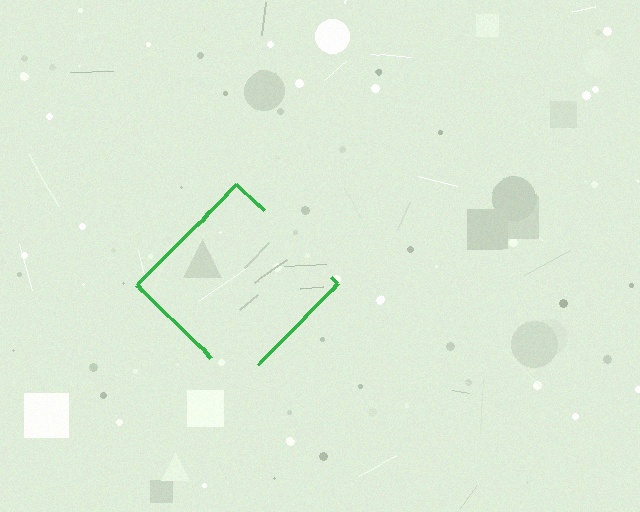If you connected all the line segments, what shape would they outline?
They would outline a diamond.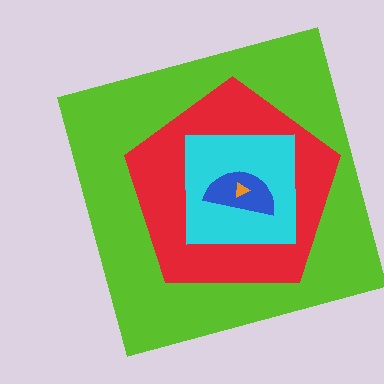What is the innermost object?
The orange triangle.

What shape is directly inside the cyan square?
The blue semicircle.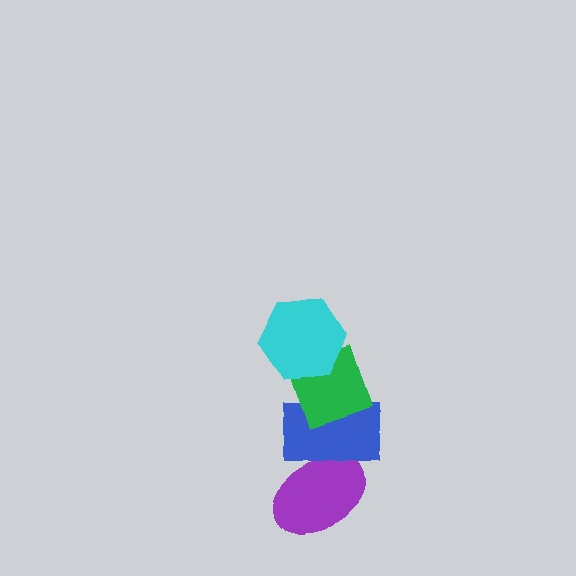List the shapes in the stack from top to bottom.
From top to bottom: the cyan hexagon, the green diamond, the blue rectangle, the purple ellipse.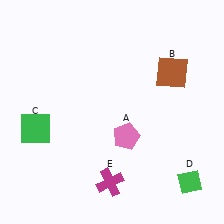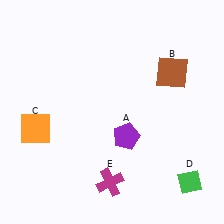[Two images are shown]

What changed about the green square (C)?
In Image 1, C is green. In Image 2, it changed to orange.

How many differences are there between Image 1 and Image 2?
There are 2 differences between the two images.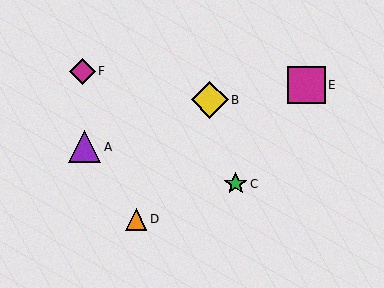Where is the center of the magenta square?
The center of the magenta square is at (306, 85).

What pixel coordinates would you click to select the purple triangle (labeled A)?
Click at (85, 147) to select the purple triangle A.